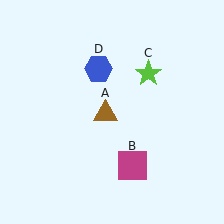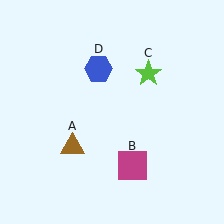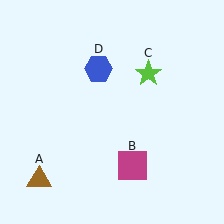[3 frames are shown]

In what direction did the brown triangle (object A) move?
The brown triangle (object A) moved down and to the left.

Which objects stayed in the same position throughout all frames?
Magenta square (object B) and lime star (object C) and blue hexagon (object D) remained stationary.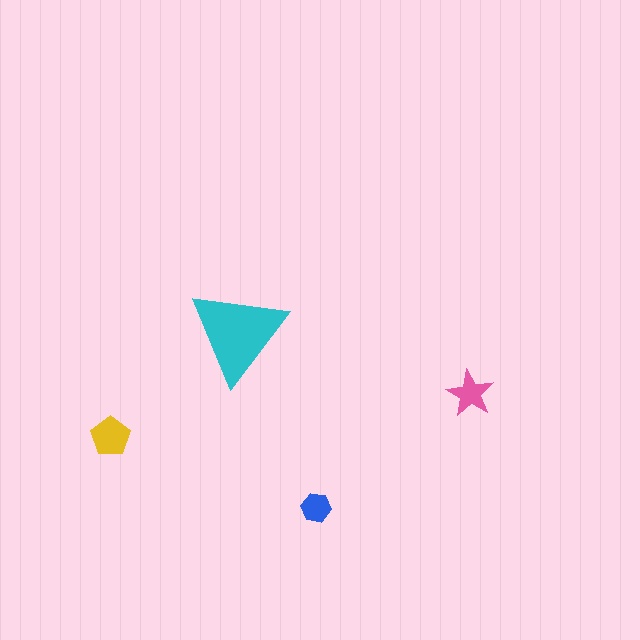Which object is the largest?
The cyan triangle.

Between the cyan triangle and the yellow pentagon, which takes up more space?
The cyan triangle.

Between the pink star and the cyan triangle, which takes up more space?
The cyan triangle.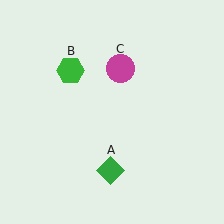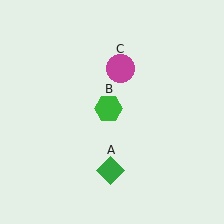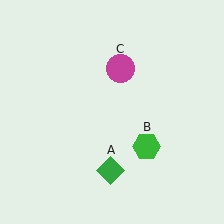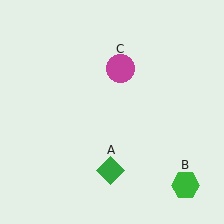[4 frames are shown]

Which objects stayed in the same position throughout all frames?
Green diamond (object A) and magenta circle (object C) remained stationary.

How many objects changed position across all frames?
1 object changed position: green hexagon (object B).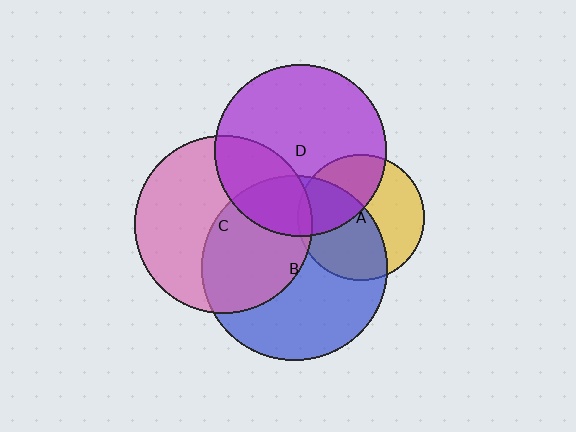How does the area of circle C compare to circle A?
Approximately 2.0 times.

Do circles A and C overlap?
Yes.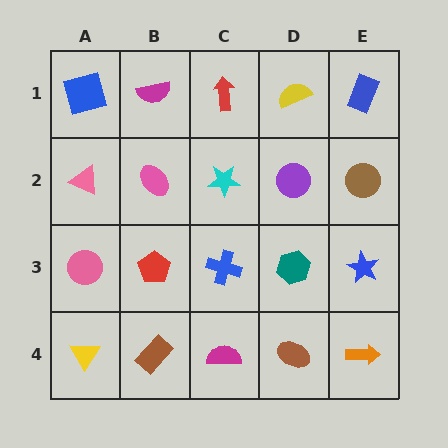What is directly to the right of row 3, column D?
A blue star.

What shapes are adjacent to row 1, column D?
A purple circle (row 2, column D), a red arrow (row 1, column C), a blue rectangle (row 1, column E).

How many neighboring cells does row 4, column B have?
3.